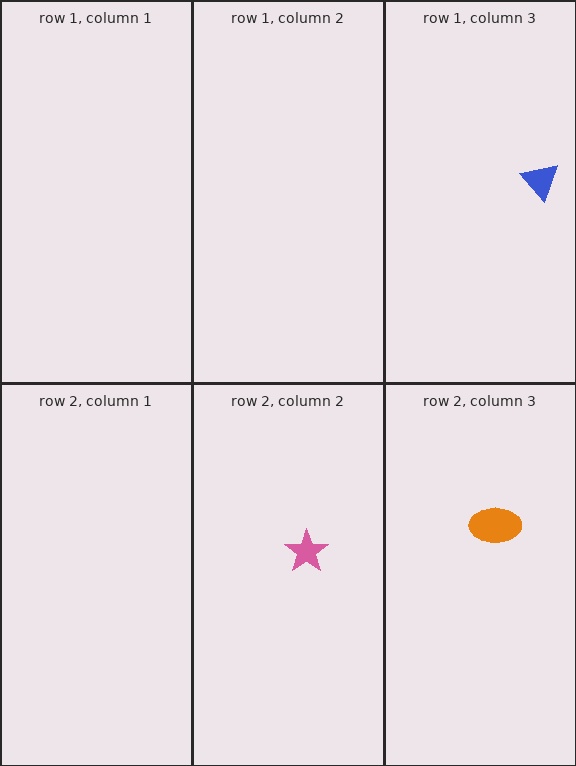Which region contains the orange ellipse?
The row 2, column 3 region.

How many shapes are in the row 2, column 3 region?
1.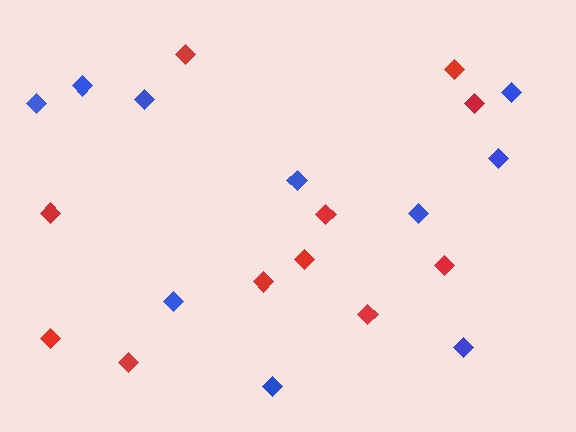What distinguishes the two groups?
There are 2 groups: one group of red diamonds (11) and one group of blue diamonds (10).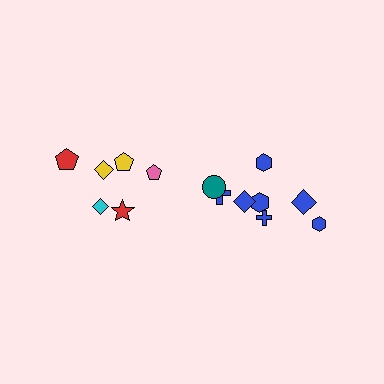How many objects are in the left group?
There are 6 objects.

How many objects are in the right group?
There are 8 objects.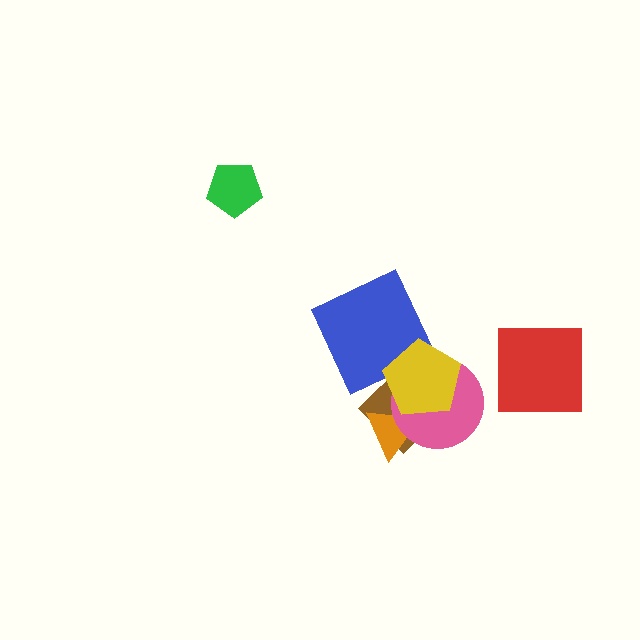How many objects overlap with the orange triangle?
3 objects overlap with the orange triangle.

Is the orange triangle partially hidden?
Yes, it is partially covered by another shape.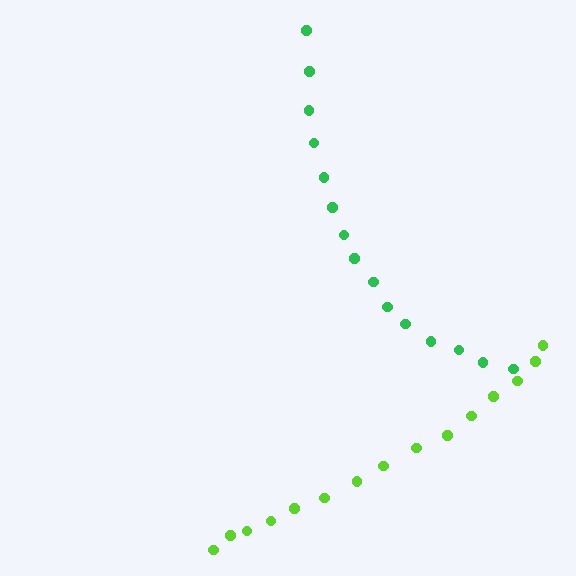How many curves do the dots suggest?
There are 2 distinct paths.